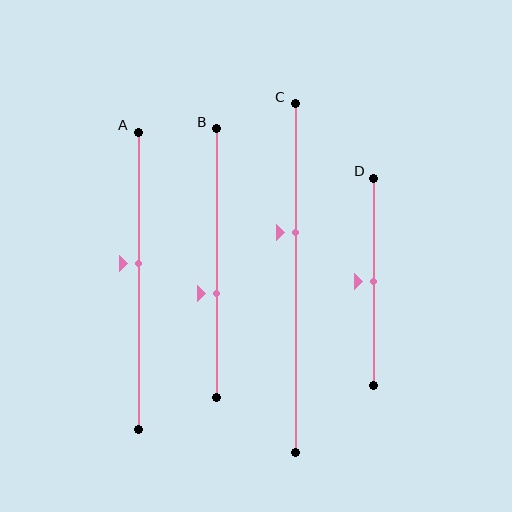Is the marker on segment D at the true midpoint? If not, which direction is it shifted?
Yes, the marker on segment D is at the true midpoint.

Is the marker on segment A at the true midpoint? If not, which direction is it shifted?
No, the marker on segment A is shifted upward by about 6% of the segment length.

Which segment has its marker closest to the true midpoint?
Segment D has its marker closest to the true midpoint.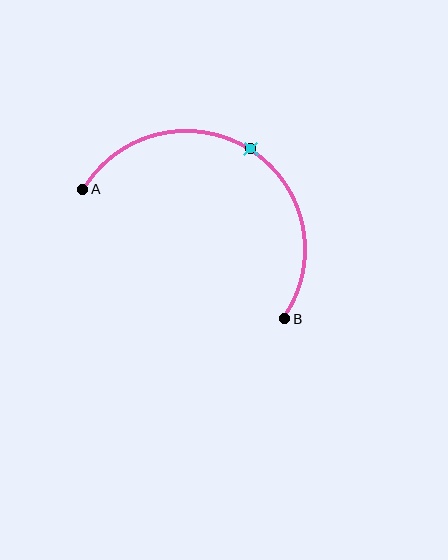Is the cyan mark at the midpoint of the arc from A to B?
Yes. The cyan mark lies on the arc at equal arc-length from both A and B — it is the arc midpoint.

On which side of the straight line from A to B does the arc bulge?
The arc bulges above the straight line connecting A and B.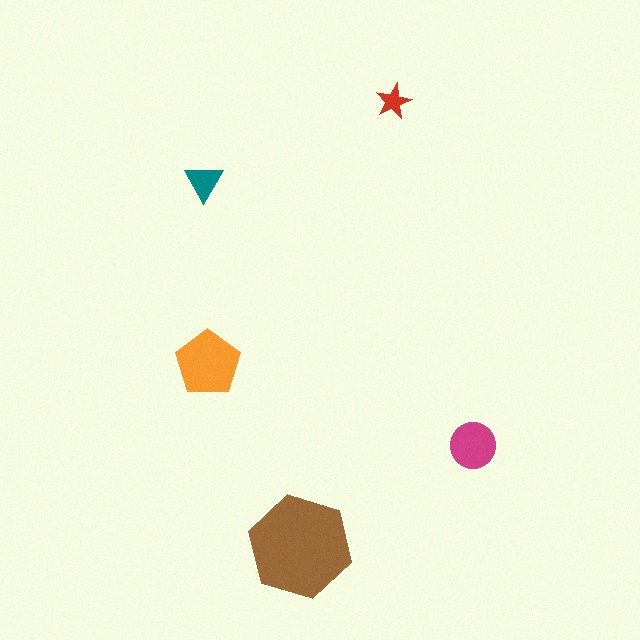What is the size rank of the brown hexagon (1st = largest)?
1st.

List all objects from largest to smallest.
The brown hexagon, the orange pentagon, the magenta circle, the teal triangle, the red star.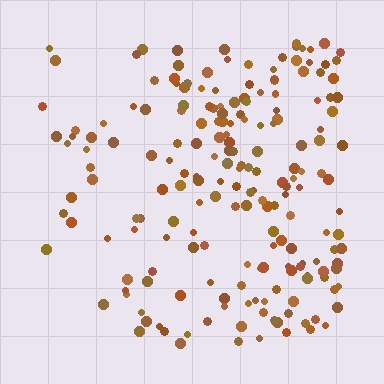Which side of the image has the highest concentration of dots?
The right.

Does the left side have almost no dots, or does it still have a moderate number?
Still a moderate number, just noticeably fewer than the right.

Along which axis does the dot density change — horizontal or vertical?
Horizontal.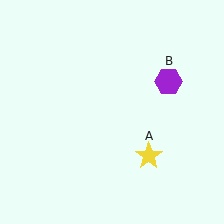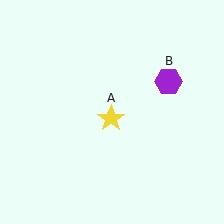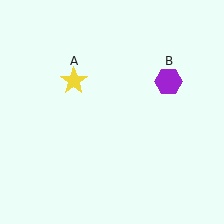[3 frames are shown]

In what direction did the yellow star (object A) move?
The yellow star (object A) moved up and to the left.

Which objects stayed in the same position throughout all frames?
Purple hexagon (object B) remained stationary.